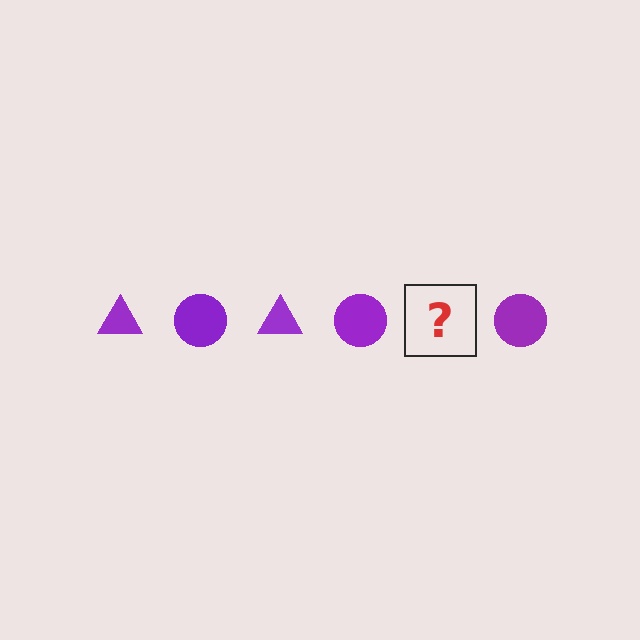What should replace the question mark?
The question mark should be replaced with a purple triangle.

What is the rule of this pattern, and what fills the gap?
The rule is that the pattern cycles through triangle, circle shapes in purple. The gap should be filled with a purple triangle.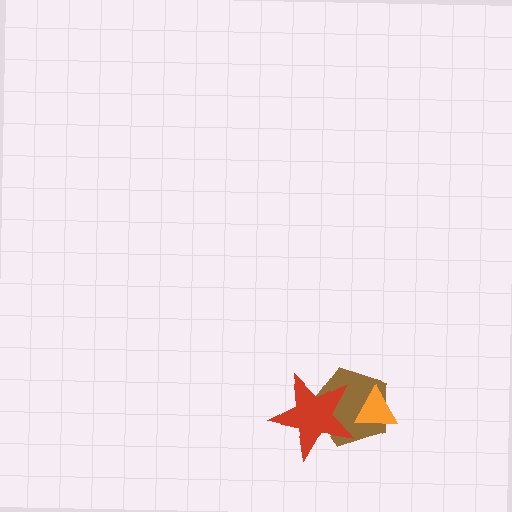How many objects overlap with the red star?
2 objects overlap with the red star.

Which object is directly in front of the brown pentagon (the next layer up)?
The red star is directly in front of the brown pentagon.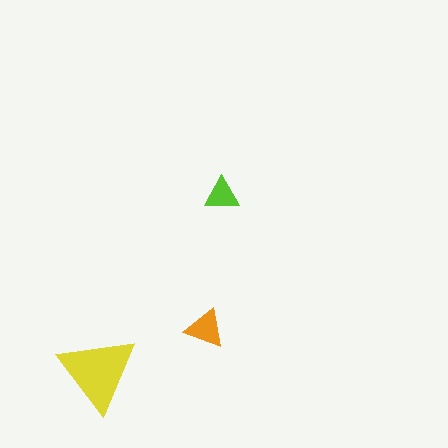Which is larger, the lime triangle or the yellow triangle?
The yellow one.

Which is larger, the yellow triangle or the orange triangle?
The yellow one.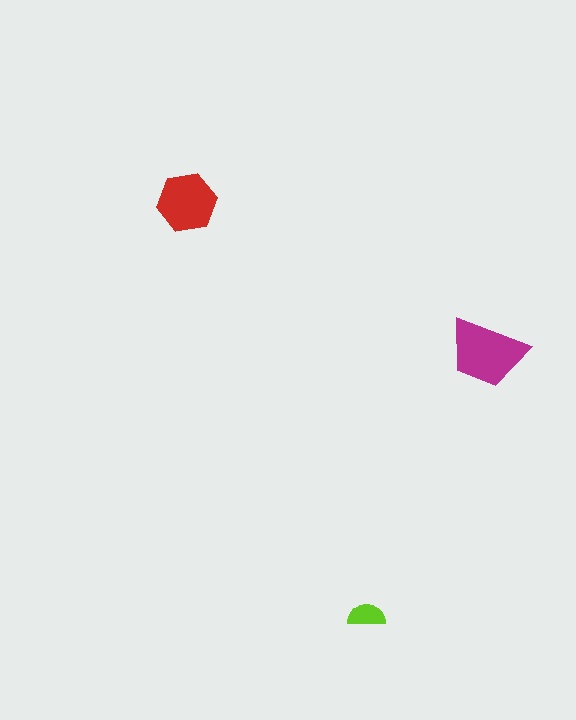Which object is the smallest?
The lime semicircle.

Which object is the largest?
The magenta trapezoid.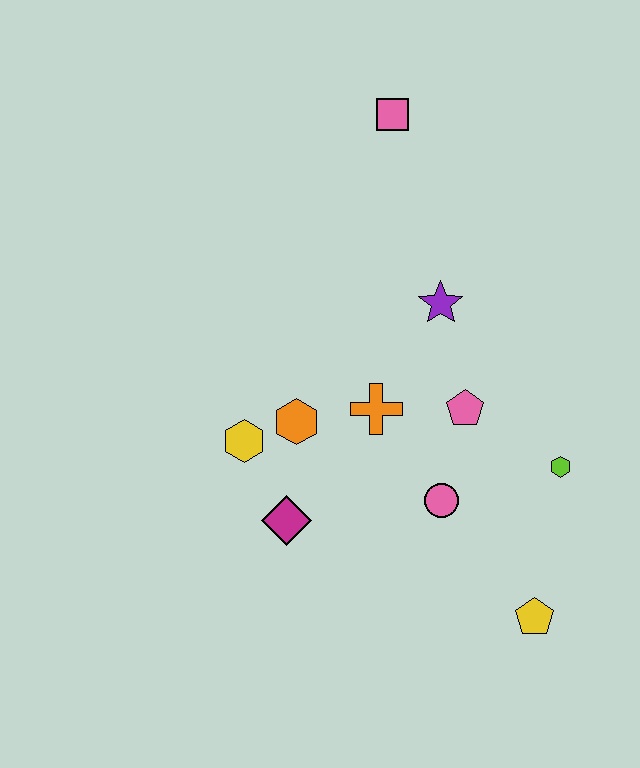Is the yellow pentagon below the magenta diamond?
Yes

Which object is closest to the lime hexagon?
The pink pentagon is closest to the lime hexagon.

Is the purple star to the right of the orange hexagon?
Yes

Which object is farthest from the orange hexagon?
The pink square is farthest from the orange hexagon.